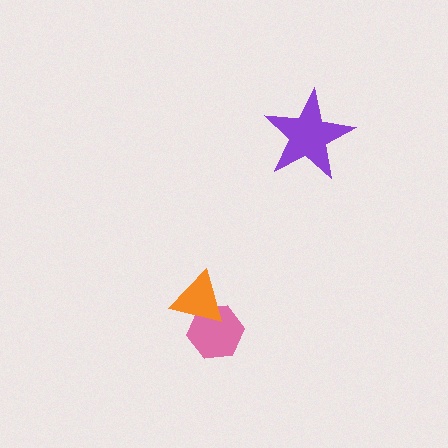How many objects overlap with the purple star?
0 objects overlap with the purple star.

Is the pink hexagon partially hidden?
Yes, it is partially covered by another shape.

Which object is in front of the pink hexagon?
The orange triangle is in front of the pink hexagon.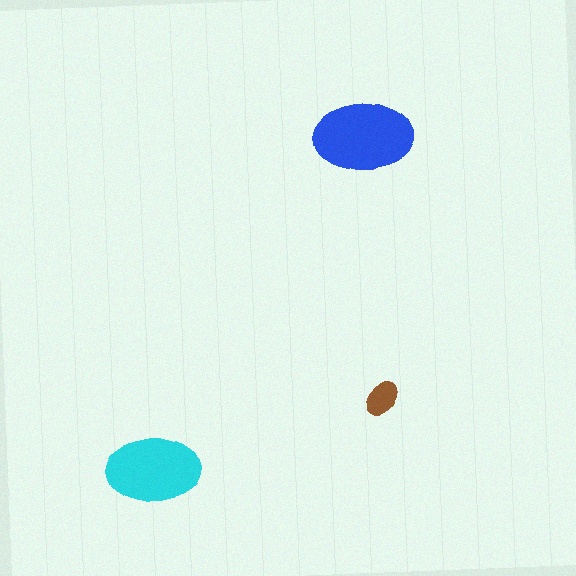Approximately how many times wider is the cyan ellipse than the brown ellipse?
About 2.5 times wider.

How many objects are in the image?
There are 3 objects in the image.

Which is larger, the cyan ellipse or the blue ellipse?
The blue one.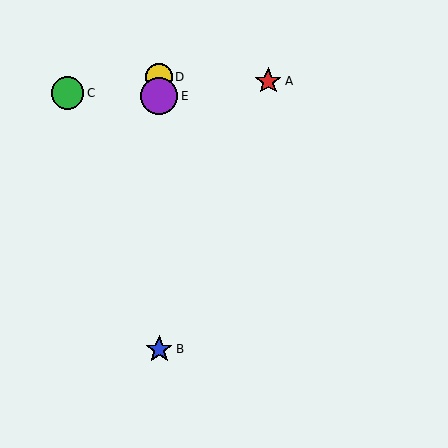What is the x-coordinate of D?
Object D is at x≈159.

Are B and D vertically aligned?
Yes, both are at x≈159.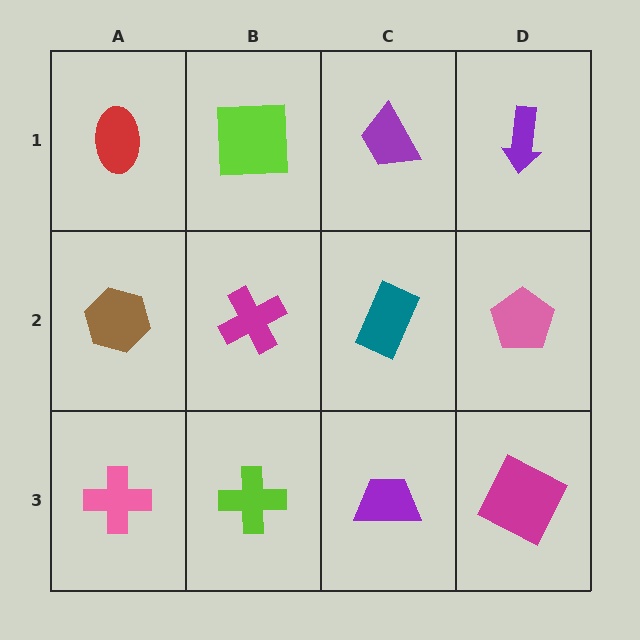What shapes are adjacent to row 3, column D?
A pink pentagon (row 2, column D), a purple trapezoid (row 3, column C).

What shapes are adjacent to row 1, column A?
A brown hexagon (row 2, column A), a lime square (row 1, column B).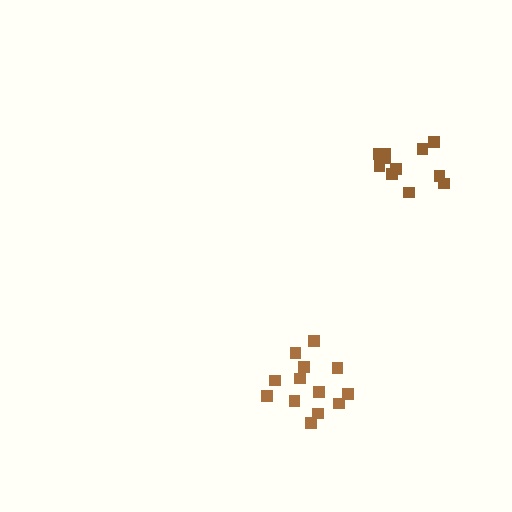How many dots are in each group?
Group 1: 13 dots, Group 2: 11 dots (24 total).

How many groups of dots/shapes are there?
There are 2 groups.